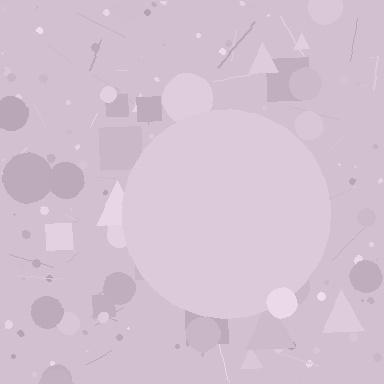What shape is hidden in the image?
A circle is hidden in the image.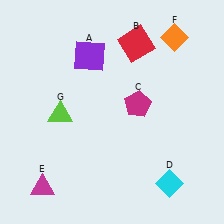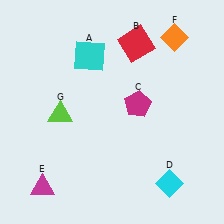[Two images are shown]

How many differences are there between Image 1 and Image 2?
There is 1 difference between the two images.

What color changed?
The square (A) changed from purple in Image 1 to cyan in Image 2.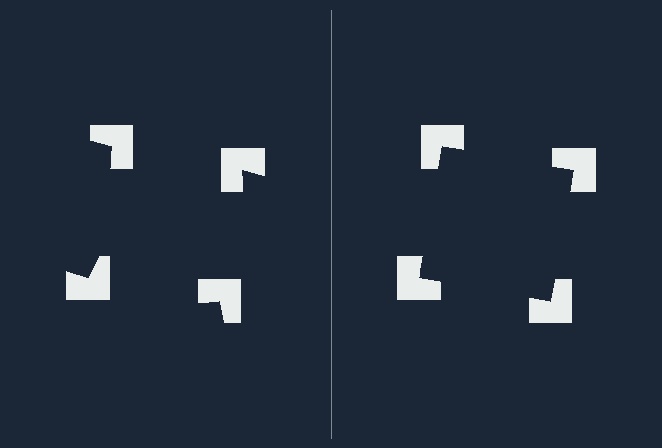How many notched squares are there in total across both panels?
8 — 4 on each side.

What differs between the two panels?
The notched squares are positioned identically on both sides; only the wedge orientations differ. On the right they align to a square; on the left they are misaligned.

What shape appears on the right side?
An illusory square.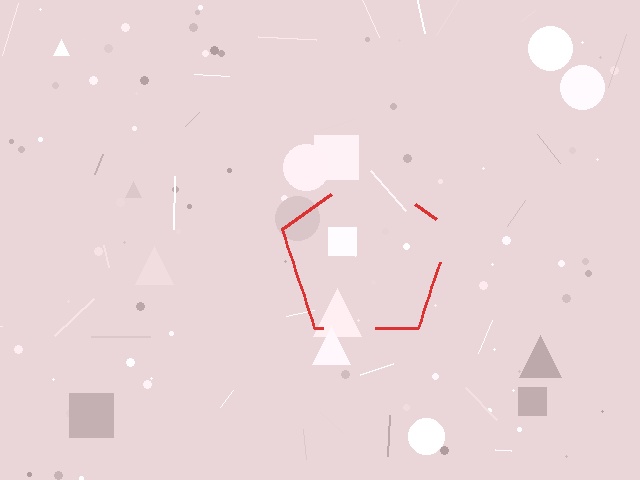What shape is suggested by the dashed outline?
The dashed outline suggests a pentagon.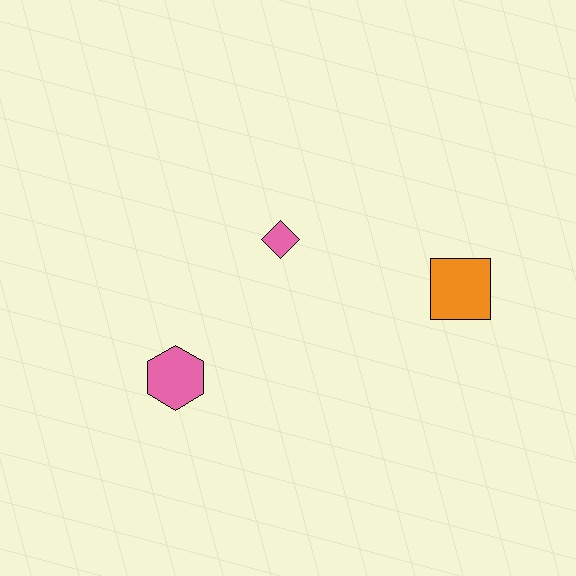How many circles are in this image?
There are no circles.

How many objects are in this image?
There are 3 objects.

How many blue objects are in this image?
There are no blue objects.